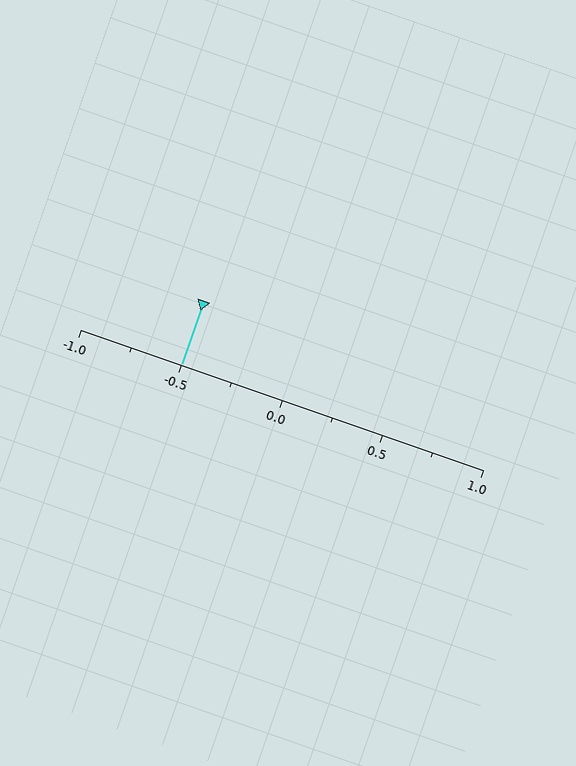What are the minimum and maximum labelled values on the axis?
The axis runs from -1.0 to 1.0.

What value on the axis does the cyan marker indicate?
The marker indicates approximately -0.5.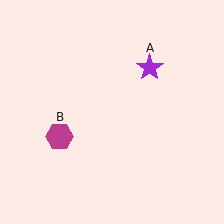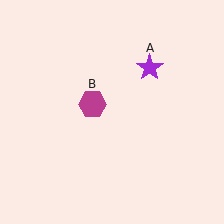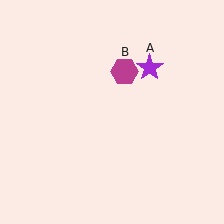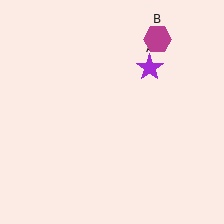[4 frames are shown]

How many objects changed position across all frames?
1 object changed position: magenta hexagon (object B).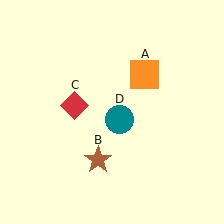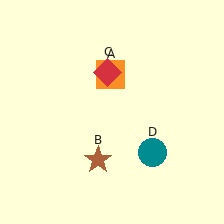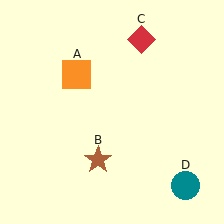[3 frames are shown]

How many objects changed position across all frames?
3 objects changed position: orange square (object A), red diamond (object C), teal circle (object D).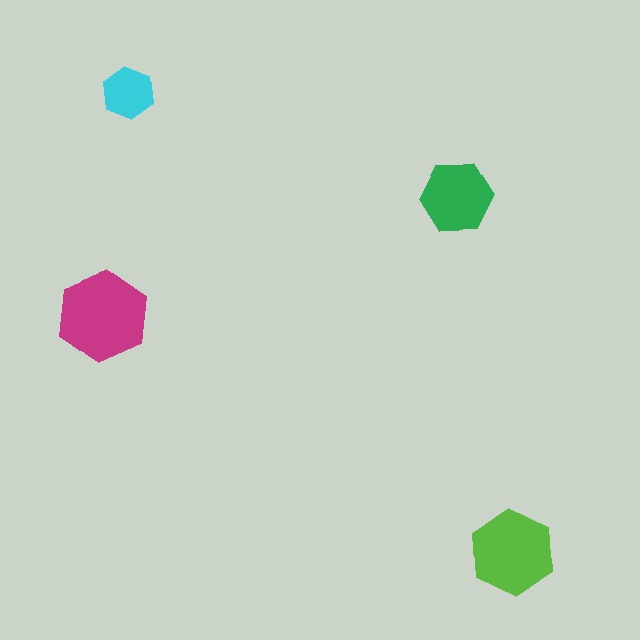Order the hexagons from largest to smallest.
the magenta one, the lime one, the green one, the cyan one.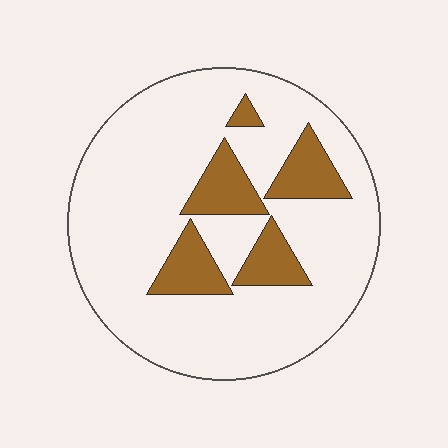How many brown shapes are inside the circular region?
5.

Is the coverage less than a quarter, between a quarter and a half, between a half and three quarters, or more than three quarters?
Less than a quarter.